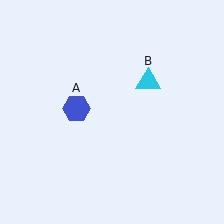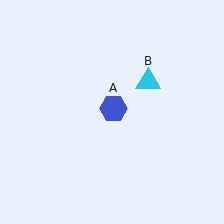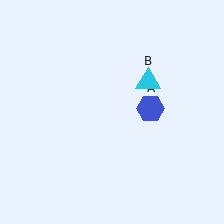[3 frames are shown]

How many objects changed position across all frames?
1 object changed position: blue hexagon (object A).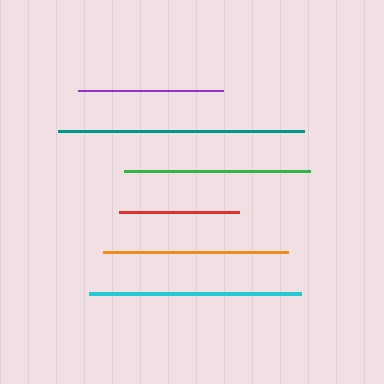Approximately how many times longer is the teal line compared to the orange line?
The teal line is approximately 1.3 times the length of the orange line.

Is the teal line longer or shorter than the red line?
The teal line is longer than the red line.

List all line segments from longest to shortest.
From longest to shortest: teal, cyan, green, orange, purple, red.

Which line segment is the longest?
The teal line is the longest at approximately 246 pixels.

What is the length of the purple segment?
The purple segment is approximately 145 pixels long.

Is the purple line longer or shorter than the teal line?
The teal line is longer than the purple line.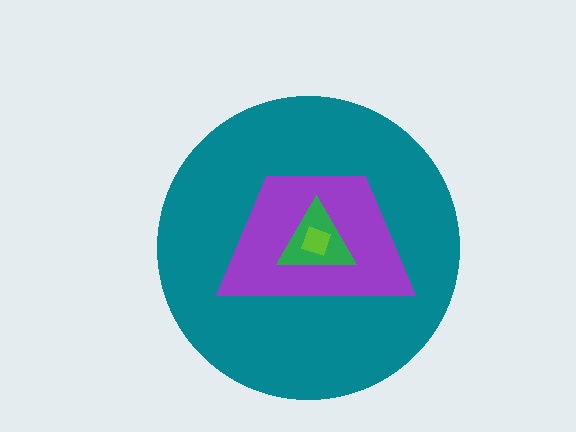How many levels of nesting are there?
4.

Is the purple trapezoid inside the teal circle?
Yes.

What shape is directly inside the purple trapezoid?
The green triangle.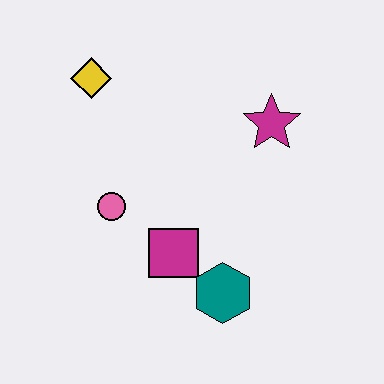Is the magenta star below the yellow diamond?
Yes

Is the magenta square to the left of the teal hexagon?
Yes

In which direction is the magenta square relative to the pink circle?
The magenta square is to the right of the pink circle.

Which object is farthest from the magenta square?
The yellow diamond is farthest from the magenta square.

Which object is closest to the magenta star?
The magenta square is closest to the magenta star.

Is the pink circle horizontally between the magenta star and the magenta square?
No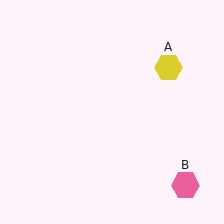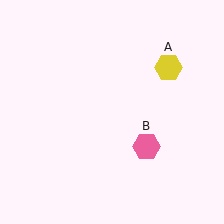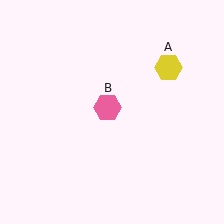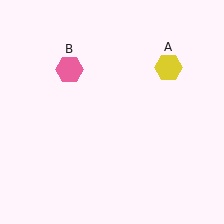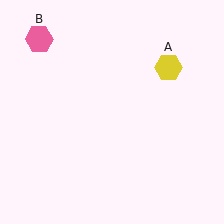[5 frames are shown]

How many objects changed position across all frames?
1 object changed position: pink hexagon (object B).